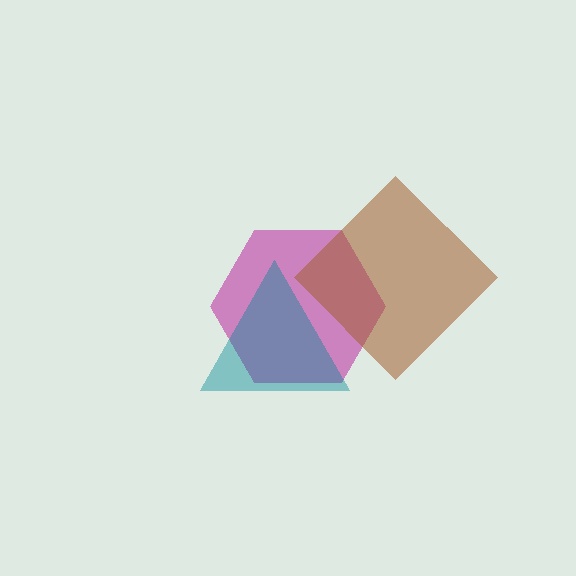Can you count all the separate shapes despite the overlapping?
Yes, there are 3 separate shapes.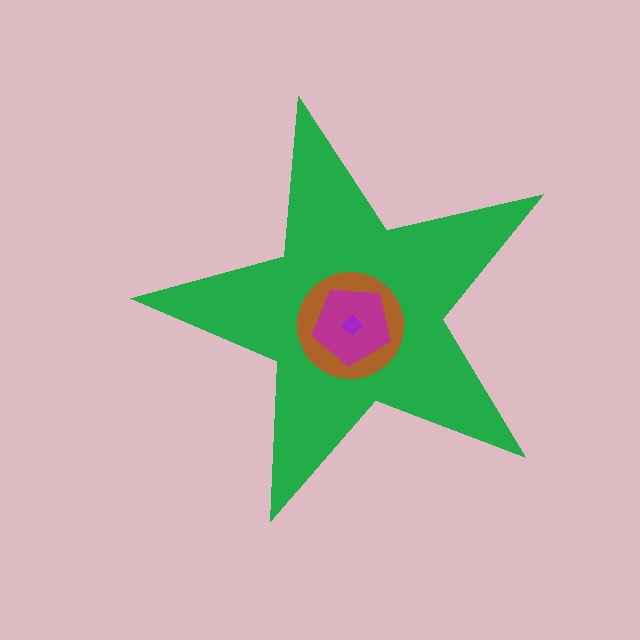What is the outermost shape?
The green star.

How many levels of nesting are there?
4.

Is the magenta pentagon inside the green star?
Yes.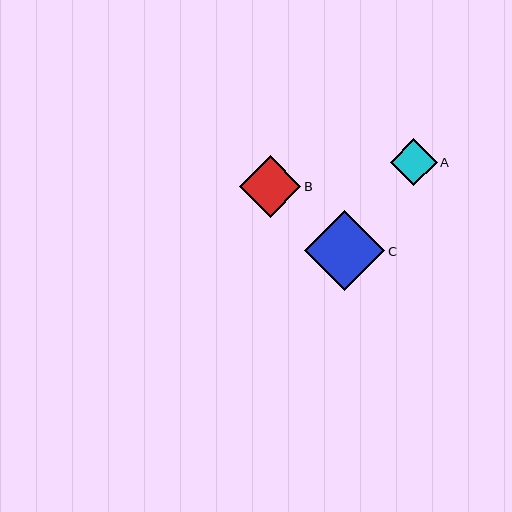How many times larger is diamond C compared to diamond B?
Diamond C is approximately 1.3 times the size of diamond B.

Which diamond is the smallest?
Diamond A is the smallest with a size of approximately 47 pixels.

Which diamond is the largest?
Diamond C is the largest with a size of approximately 80 pixels.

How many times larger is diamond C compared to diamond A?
Diamond C is approximately 1.7 times the size of diamond A.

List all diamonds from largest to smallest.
From largest to smallest: C, B, A.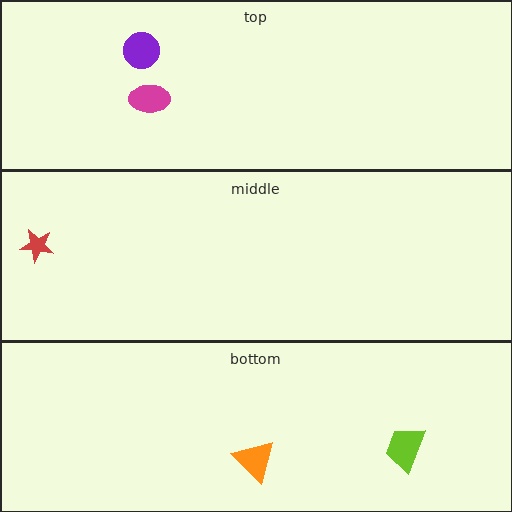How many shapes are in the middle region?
1.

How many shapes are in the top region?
2.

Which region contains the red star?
The middle region.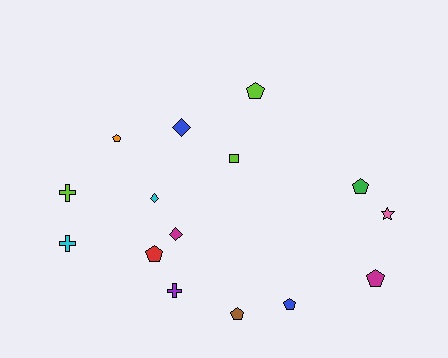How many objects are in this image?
There are 15 objects.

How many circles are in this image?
There are no circles.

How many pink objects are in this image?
There is 1 pink object.